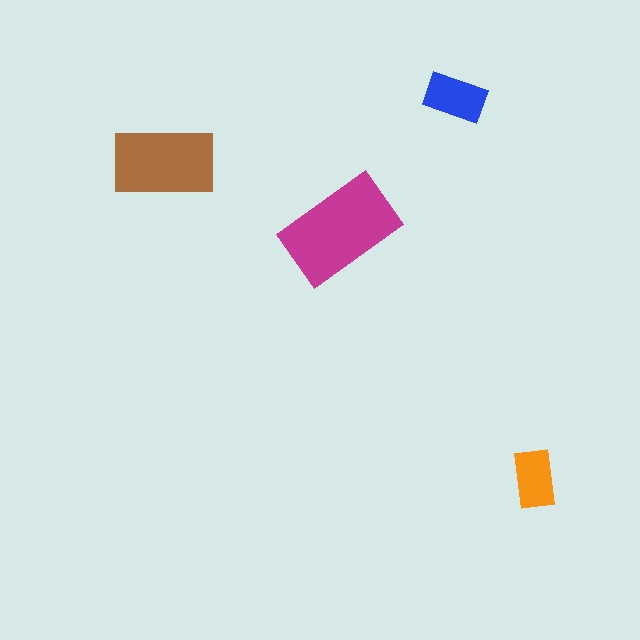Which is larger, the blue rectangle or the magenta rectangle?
The magenta one.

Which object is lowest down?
The orange rectangle is bottommost.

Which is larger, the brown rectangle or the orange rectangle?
The brown one.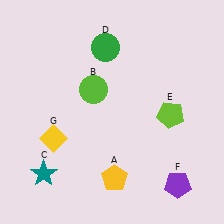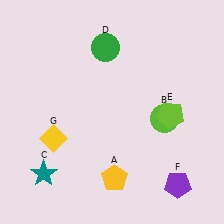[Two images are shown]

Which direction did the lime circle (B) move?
The lime circle (B) moved right.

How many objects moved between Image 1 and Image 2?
1 object moved between the two images.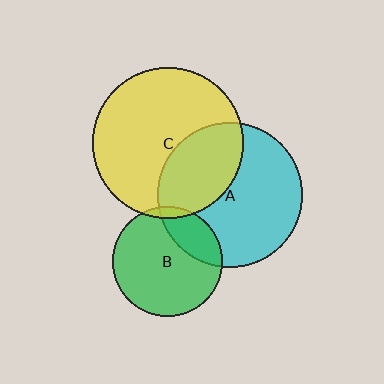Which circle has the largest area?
Circle C (yellow).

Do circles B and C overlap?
Yes.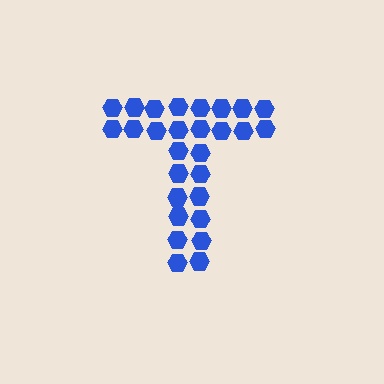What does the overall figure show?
The overall figure shows the letter T.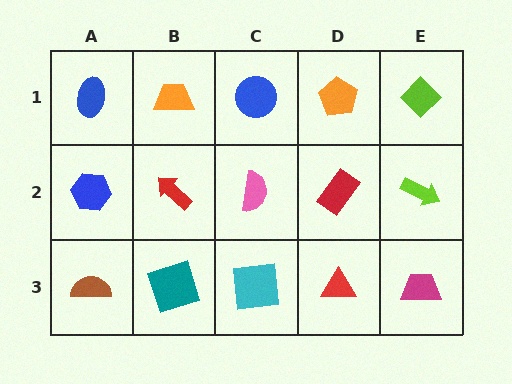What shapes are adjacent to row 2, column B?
An orange trapezoid (row 1, column B), a teal square (row 3, column B), a blue hexagon (row 2, column A), a pink semicircle (row 2, column C).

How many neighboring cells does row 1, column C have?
3.